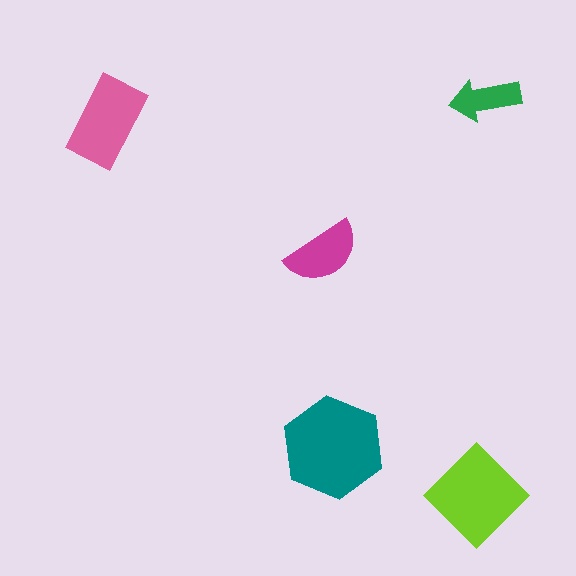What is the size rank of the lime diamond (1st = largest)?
2nd.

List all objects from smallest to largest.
The green arrow, the magenta semicircle, the pink rectangle, the lime diamond, the teal hexagon.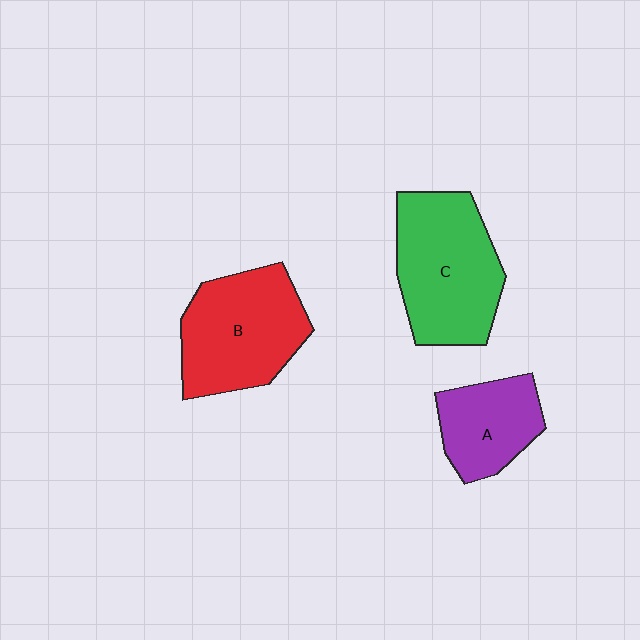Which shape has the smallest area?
Shape A (purple).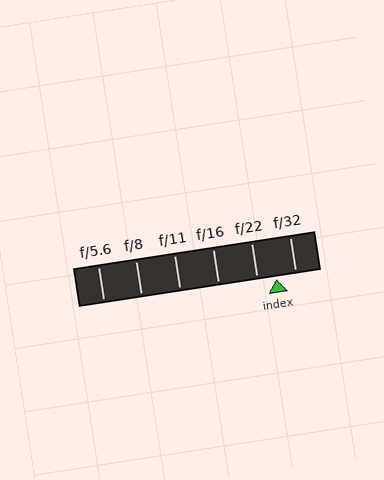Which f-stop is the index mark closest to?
The index mark is closest to f/32.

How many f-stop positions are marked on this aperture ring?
There are 6 f-stop positions marked.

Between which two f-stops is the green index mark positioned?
The index mark is between f/22 and f/32.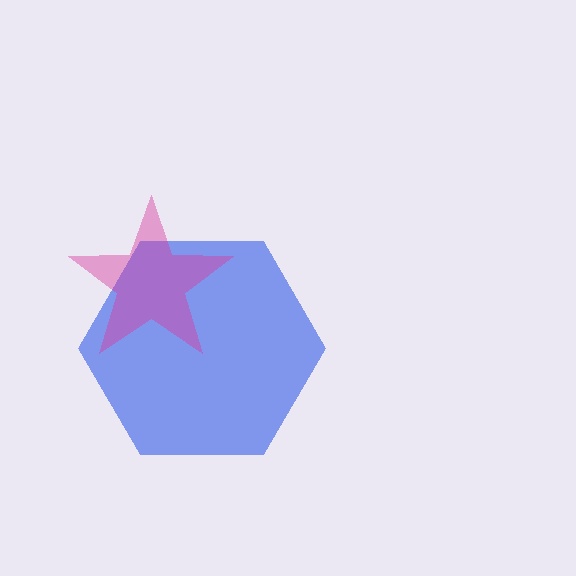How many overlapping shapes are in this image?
There are 2 overlapping shapes in the image.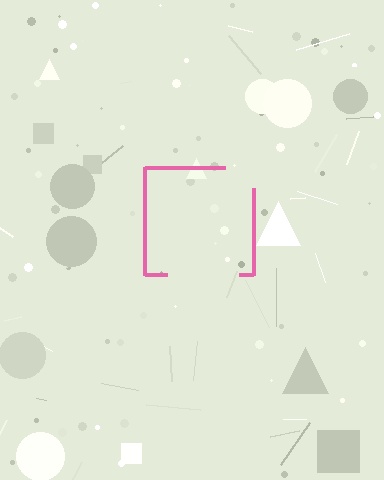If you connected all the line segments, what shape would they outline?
They would outline a square.